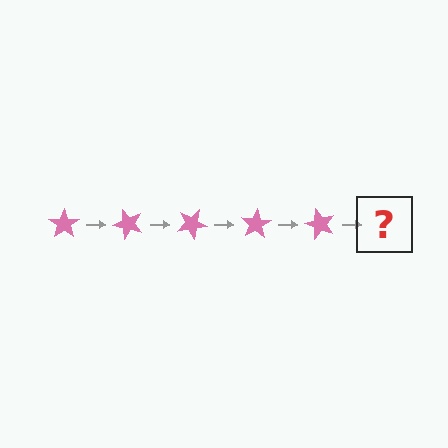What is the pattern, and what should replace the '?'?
The pattern is that the star rotates 50 degrees each step. The '?' should be a pink star rotated 250 degrees.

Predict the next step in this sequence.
The next step is a pink star rotated 250 degrees.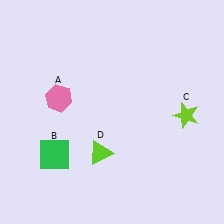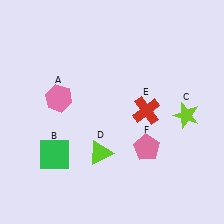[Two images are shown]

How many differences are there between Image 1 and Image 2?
There are 2 differences between the two images.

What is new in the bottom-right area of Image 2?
A pink pentagon (F) was added in the bottom-right area of Image 2.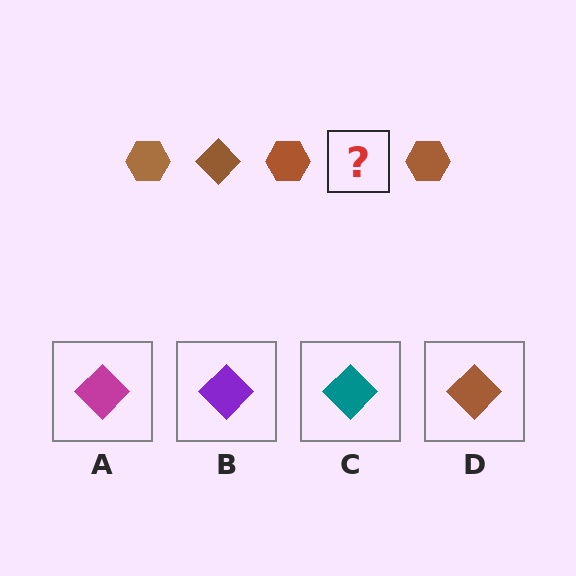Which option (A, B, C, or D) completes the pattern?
D.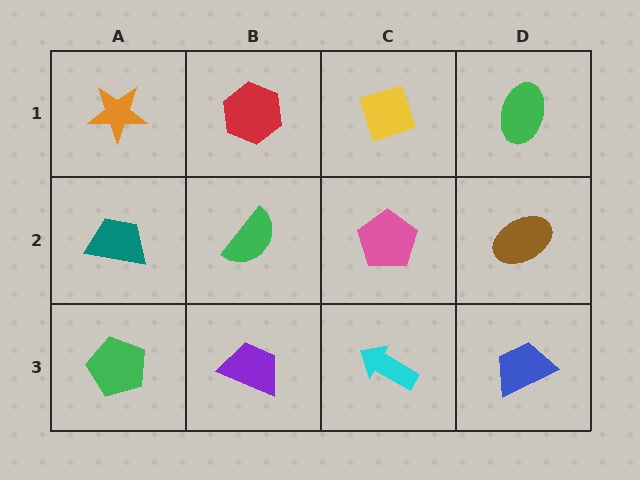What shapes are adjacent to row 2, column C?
A yellow diamond (row 1, column C), a cyan arrow (row 3, column C), a green semicircle (row 2, column B), a brown ellipse (row 2, column D).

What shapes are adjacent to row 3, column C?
A pink pentagon (row 2, column C), a purple trapezoid (row 3, column B), a blue trapezoid (row 3, column D).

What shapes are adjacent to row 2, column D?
A green ellipse (row 1, column D), a blue trapezoid (row 3, column D), a pink pentagon (row 2, column C).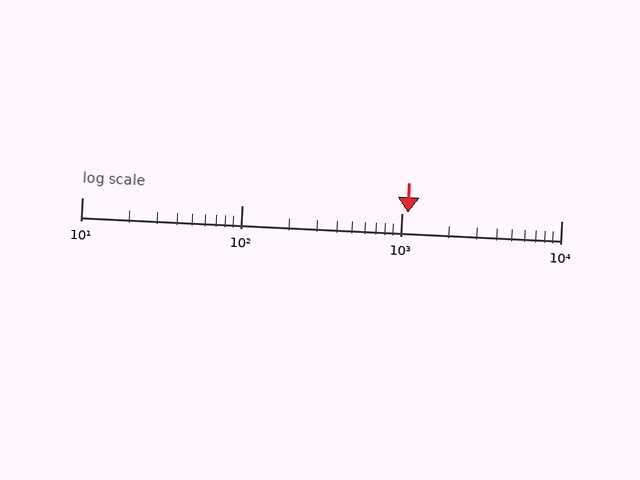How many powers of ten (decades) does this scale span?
The scale spans 3 decades, from 10 to 10000.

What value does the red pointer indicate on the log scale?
The pointer indicates approximately 1100.